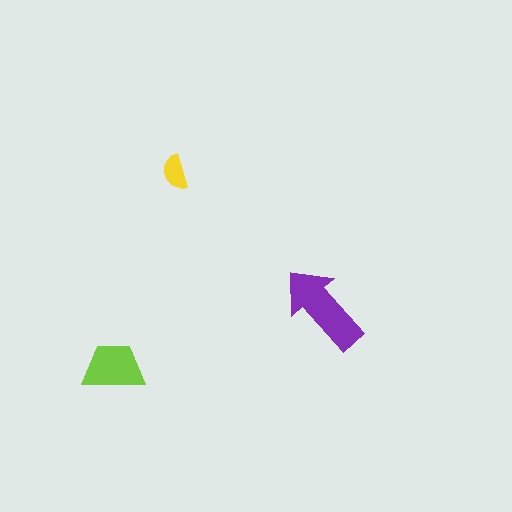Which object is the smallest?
The yellow semicircle.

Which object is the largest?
The purple arrow.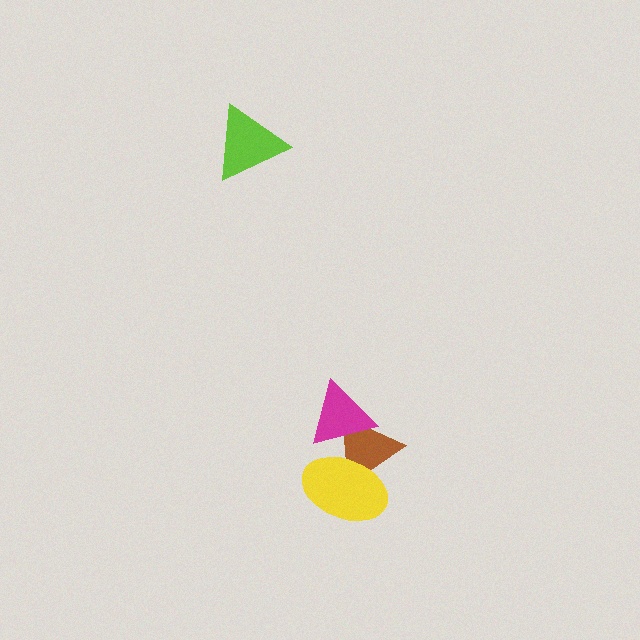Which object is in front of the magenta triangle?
The yellow ellipse is in front of the magenta triangle.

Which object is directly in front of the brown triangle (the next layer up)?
The magenta triangle is directly in front of the brown triangle.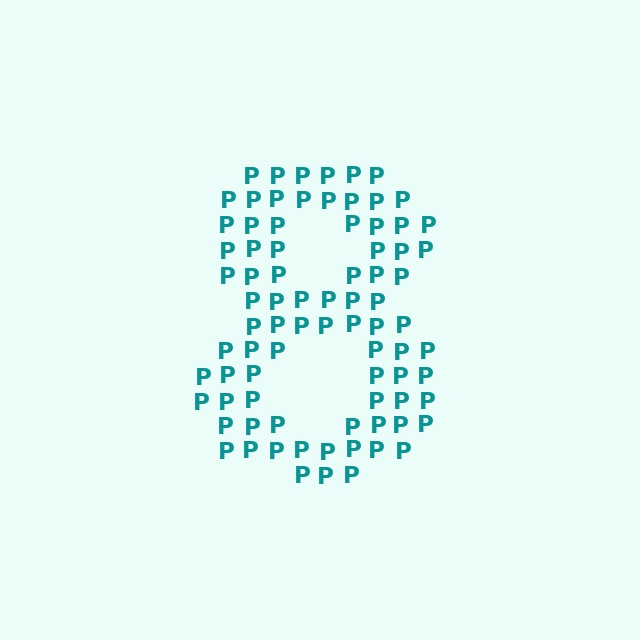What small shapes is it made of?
It is made of small letter P's.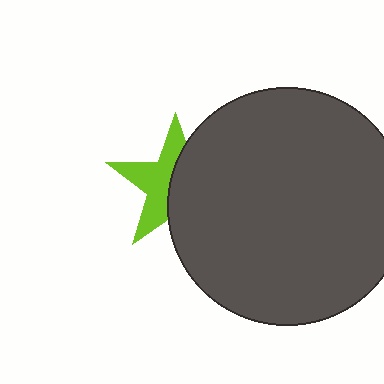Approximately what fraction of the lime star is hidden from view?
Roughly 51% of the lime star is hidden behind the dark gray circle.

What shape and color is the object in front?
The object in front is a dark gray circle.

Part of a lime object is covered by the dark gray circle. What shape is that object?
It is a star.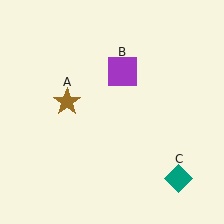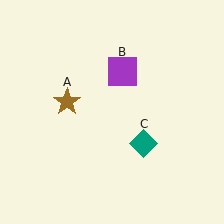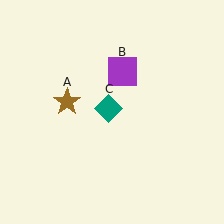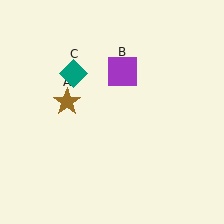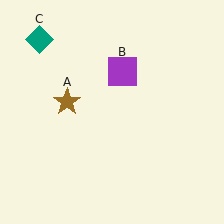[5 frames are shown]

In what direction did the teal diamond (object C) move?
The teal diamond (object C) moved up and to the left.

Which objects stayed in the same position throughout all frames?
Brown star (object A) and purple square (object B) remained stationary.